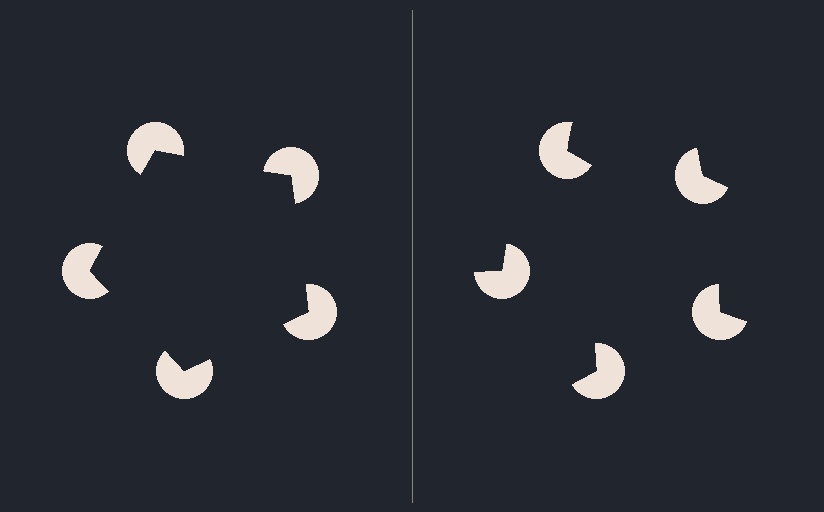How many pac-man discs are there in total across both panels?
10 — 5 on each side.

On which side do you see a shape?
An illusory pentagon appears on the left side. On the right side the wedge cuts are rotated, so no coherent shape forms.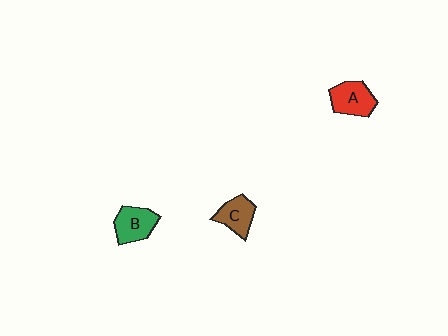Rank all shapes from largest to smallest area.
From largest to smallest: A (red), B (green), C (brown).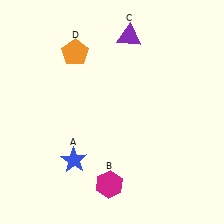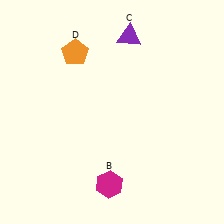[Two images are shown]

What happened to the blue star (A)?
The blue star (A) was removed in Image 2. It was in the bottom-left area of Image 1.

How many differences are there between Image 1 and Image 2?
There is 1 difference between the two images.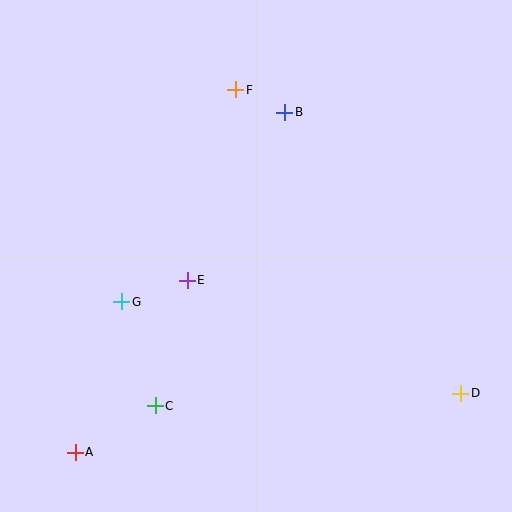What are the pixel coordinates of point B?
Point B is at (285, 112).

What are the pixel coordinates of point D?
Point D is at (461, 393).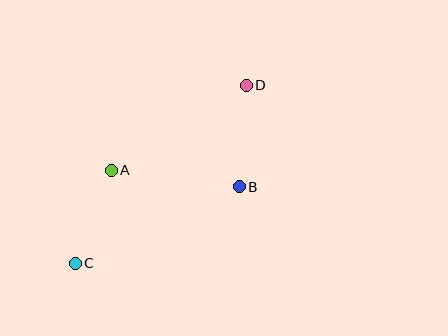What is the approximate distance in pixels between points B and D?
The distance between B and D is approximately 102 pixels.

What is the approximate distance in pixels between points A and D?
The distance between A and D is approximately 160 pixels.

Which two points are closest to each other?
Points A and C are closest to each other.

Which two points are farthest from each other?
Points C and D are farthest from each other.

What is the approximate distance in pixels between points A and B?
The distance between A and B is approximately 129 pixels.